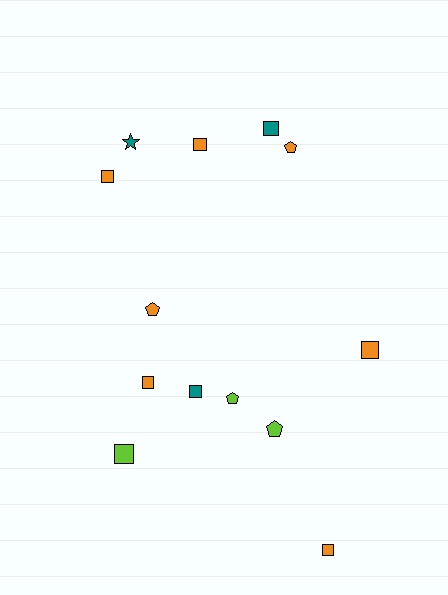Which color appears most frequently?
Orange, with 7 objects.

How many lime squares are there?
There is 1 lime square.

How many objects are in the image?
There are 13 objects.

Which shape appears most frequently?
Square, with 8 objects.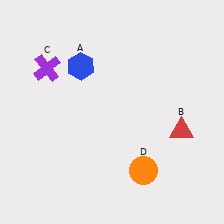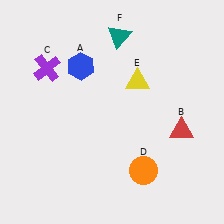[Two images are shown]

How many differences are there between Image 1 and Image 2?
There are 2 differences between the two images.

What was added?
A yellow triangle (E), a teal triangle (F) were added in Image 2.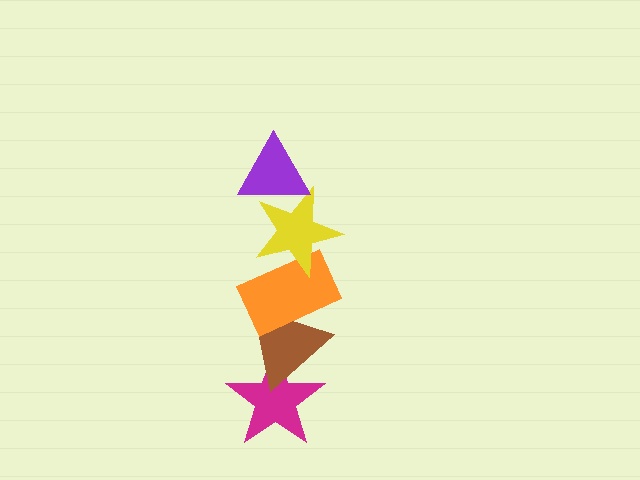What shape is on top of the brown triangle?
The orange rectangle is on top of the brown triangle.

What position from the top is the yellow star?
The yellow star is 2nd from the top.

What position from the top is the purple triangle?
The purple triangle is 1st from the top.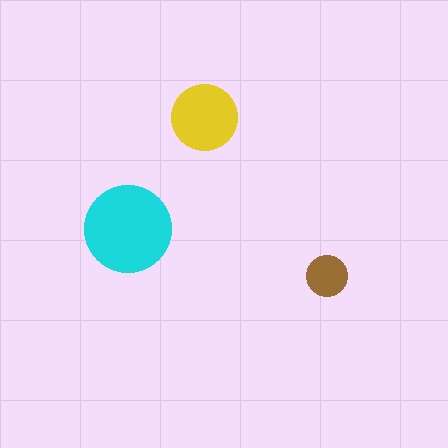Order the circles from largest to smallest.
the cyan one, the yellow one, the brown one.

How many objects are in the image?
There are 3 objects in the image.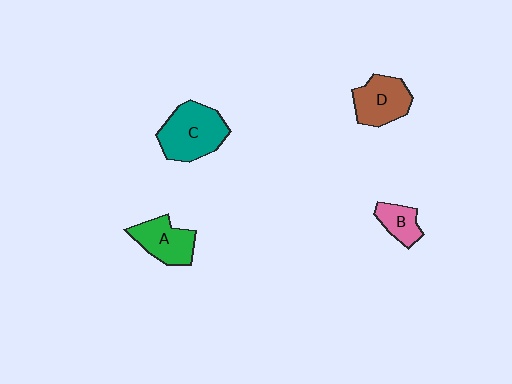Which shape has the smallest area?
Shape B (pink).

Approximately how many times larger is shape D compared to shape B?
Approximately 1.7 times.